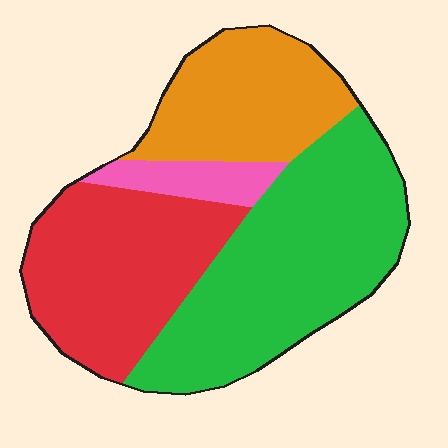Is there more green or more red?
Green.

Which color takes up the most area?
Green, at roughly 40%.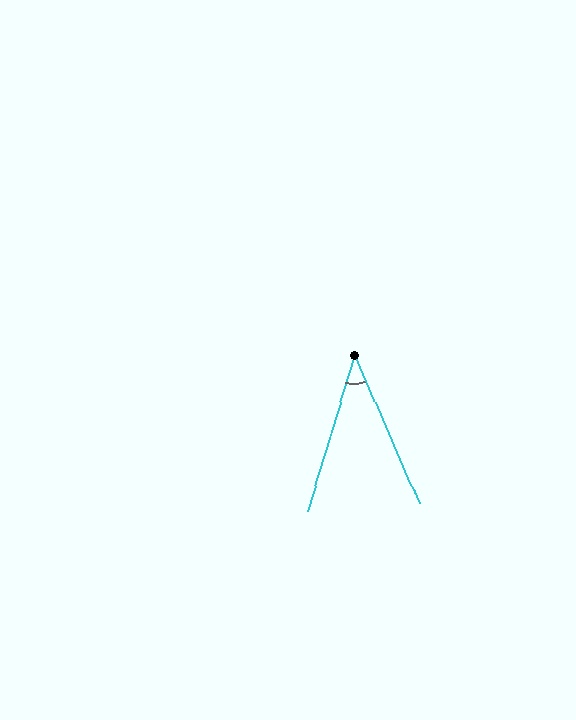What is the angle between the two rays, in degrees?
Approximately 40 degrees.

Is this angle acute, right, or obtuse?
It is acute.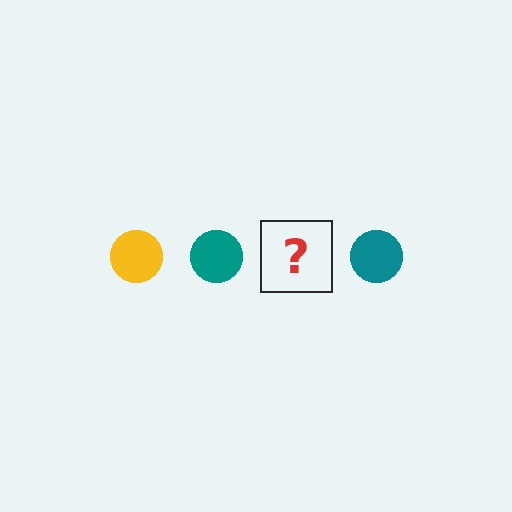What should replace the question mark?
The question mark should be replaced with a yellow circle.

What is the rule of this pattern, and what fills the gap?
The rule is that the pattern cycles through yellow, teal circles. The gap should be filled with a yellow circle.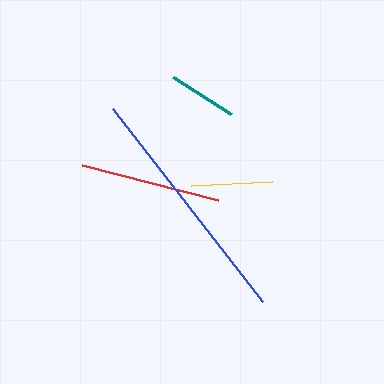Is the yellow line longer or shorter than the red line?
The red line is longer than the yellow line.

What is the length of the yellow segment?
The yellow segment is approximately 82 pixels long.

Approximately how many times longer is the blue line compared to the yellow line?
The blue line is approximately 3.0 times the length of the yellow line.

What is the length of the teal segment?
The teal segment is approximately 69 pixels long.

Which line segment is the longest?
The blue line is the longest at approximately 245 pixels.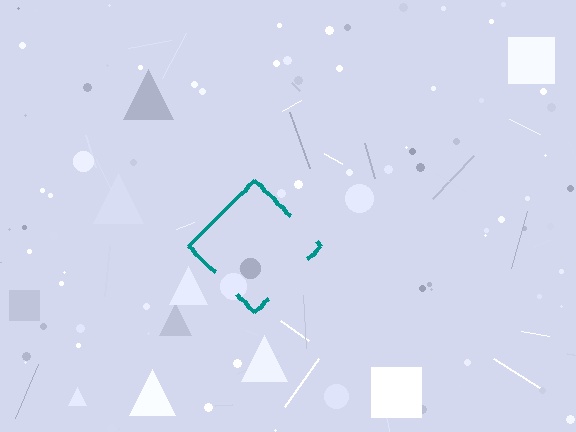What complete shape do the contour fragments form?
The contour fragments form a diamond.